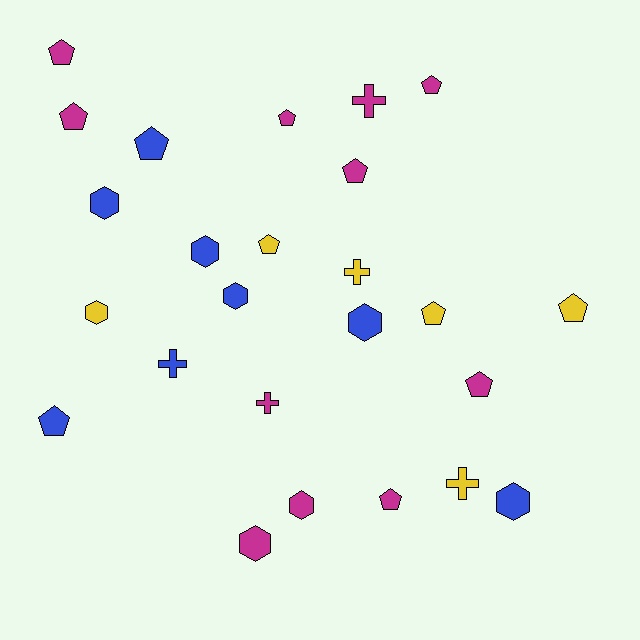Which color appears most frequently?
Magenta, with 11 objects.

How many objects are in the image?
There are 25 objects.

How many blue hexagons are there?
There are 5 blue hexagons.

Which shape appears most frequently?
Pentagon, with 12 objects.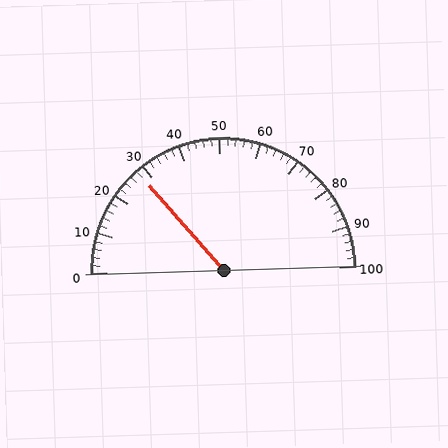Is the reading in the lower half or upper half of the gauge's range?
The reading is in the lower half of the range (0 to 100).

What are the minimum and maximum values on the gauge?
The gauge ranges from 0 to 100.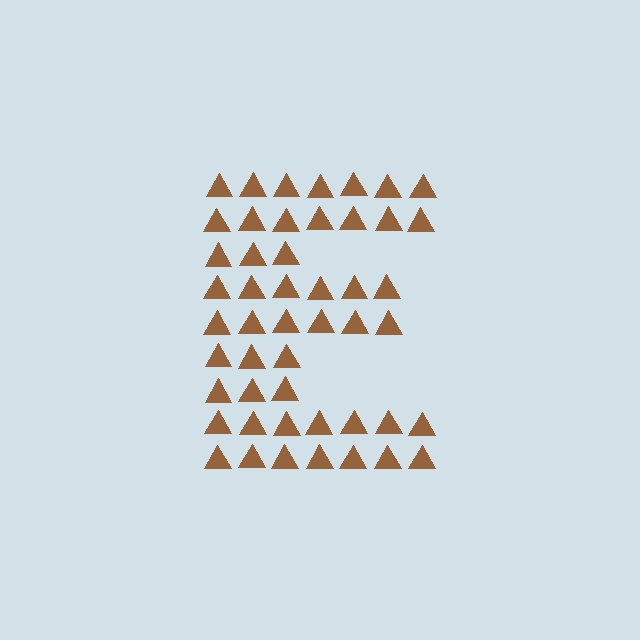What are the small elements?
The small elements are triangles.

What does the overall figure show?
The overall figure shows the letter E.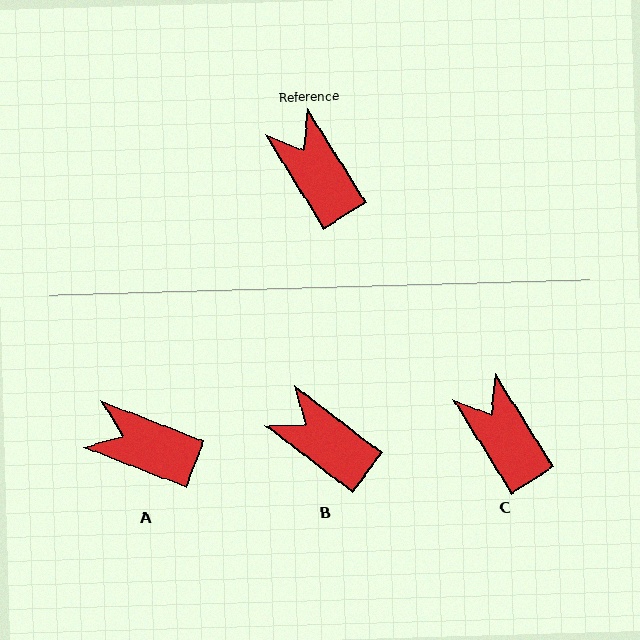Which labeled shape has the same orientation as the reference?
C.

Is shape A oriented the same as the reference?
No, it is off by about 37 degrees.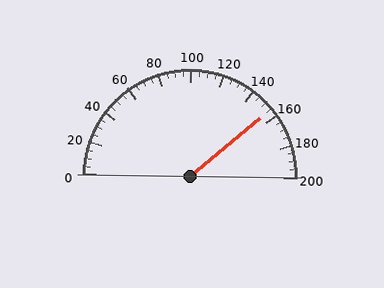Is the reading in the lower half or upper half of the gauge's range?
The reading is in the upper half of the range (0 to 200).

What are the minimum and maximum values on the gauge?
The gauge ranges from 0 to 200.